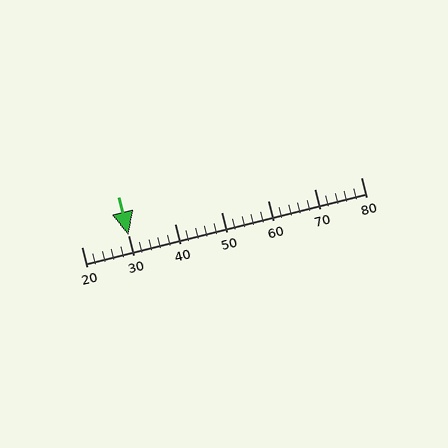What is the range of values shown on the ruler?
The ruler shows values from 20 to 80.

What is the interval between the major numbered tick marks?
The major tick marks are spaced 10 units apart.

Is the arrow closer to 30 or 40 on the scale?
The arrow is closer to 30.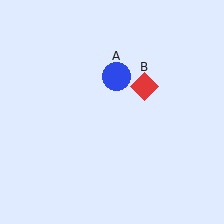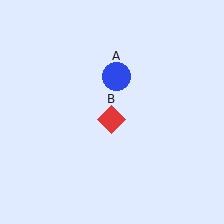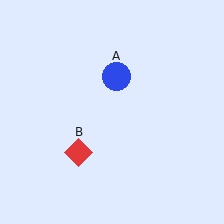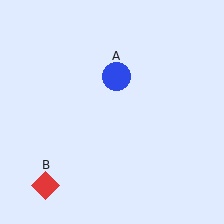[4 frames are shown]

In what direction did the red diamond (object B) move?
The red diamond (object B) moved down and to the left.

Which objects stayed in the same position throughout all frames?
Blue circle (object A) remained stationary.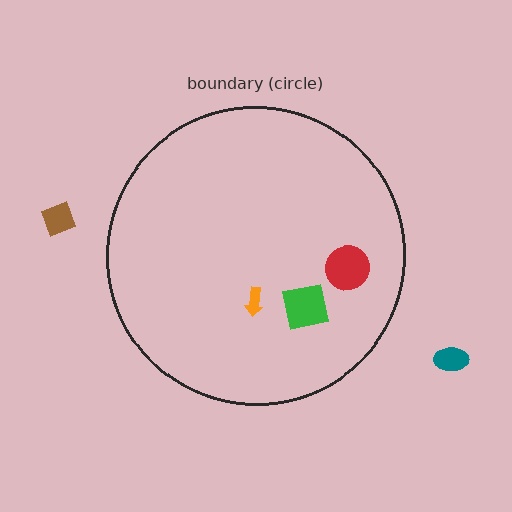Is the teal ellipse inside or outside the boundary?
Outside.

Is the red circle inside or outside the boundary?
Inside.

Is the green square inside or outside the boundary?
Inside.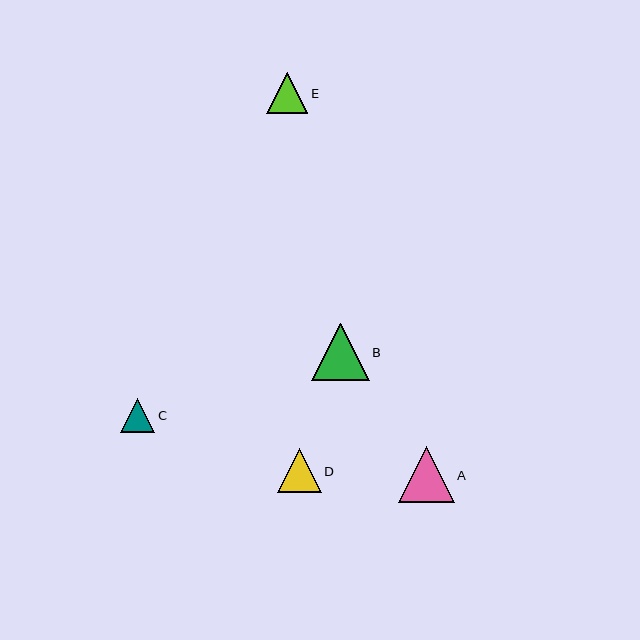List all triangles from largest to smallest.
From largest to smallest: B, A, D, E, C.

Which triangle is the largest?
Triangle B is the largest with a size of approximately 57 pixels.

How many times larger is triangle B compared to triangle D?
Triangle B is approximately 1.3 times the size of triangle D.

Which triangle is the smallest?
Triangle C is the smallest with a size of approximately 34 pixels.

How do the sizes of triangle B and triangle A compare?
Triangle B and triangle A are approximately the same size.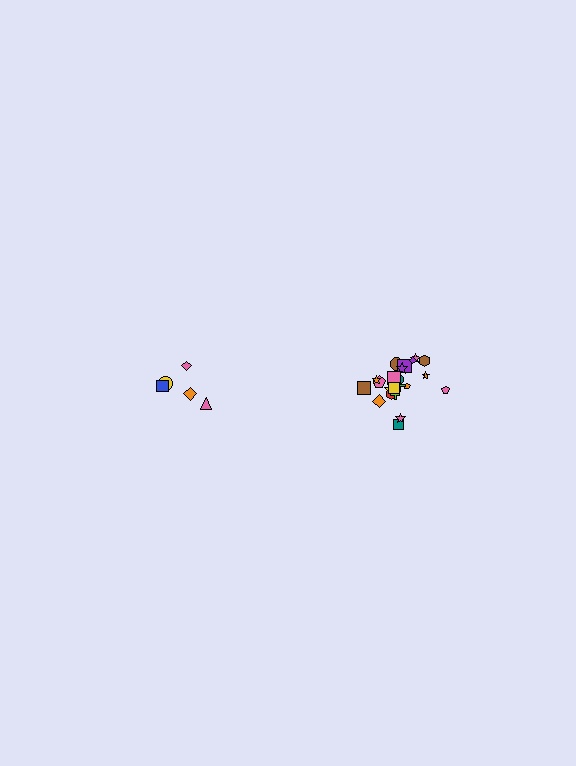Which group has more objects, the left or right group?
The right group.